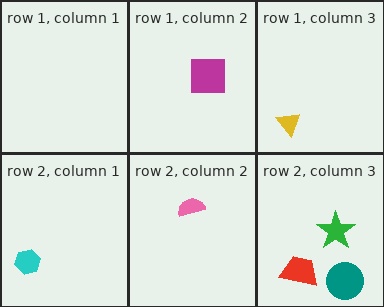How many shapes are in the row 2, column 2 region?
1.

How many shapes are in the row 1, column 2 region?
1.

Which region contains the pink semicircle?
The row 2, column 2 region.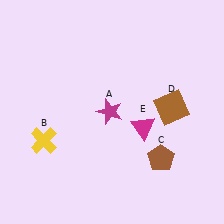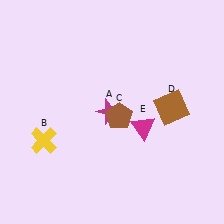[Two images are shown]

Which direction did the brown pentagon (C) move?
The brown pentagon (C) moved up.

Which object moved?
The brown pentagon (C) moved up.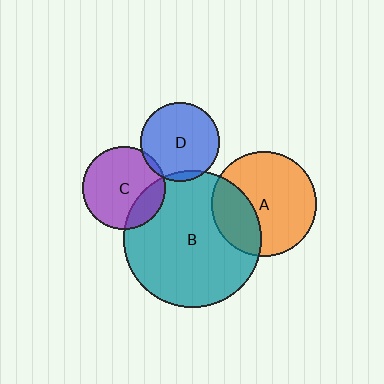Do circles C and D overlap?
Yes.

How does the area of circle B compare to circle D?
Approximately 3.1 times.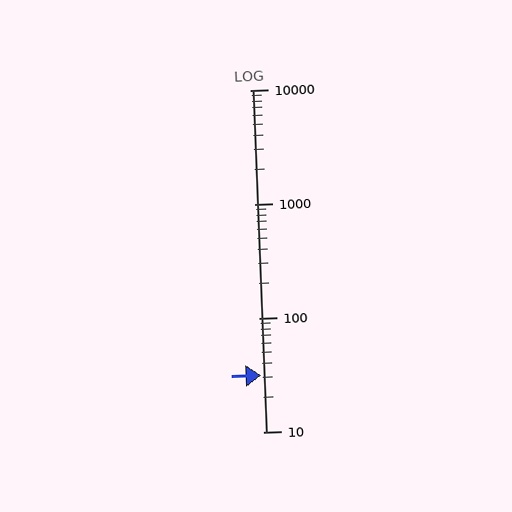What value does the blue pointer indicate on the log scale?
The pointer indicates approximately 31.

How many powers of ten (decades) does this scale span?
The scale spans 3 decades, from 10 to 10000.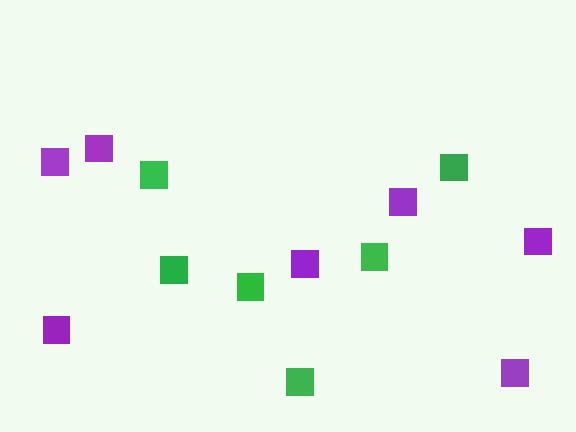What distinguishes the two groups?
There are 2 groups: one group of purple squares (7) and one group of green squares (6).